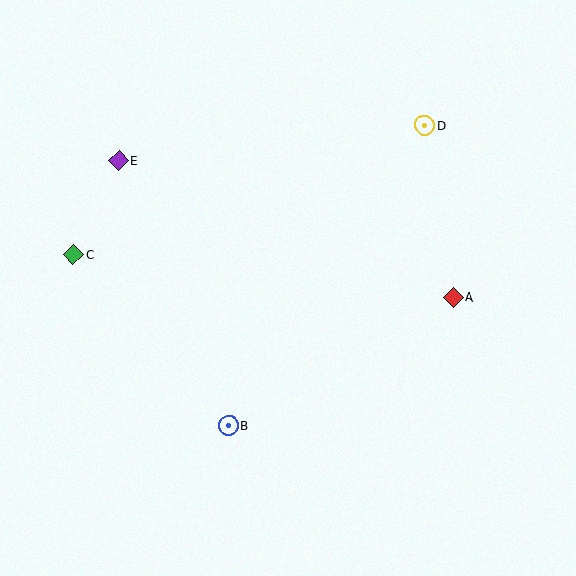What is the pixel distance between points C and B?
The distance between C and B is 231 pixels.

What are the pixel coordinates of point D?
Point D is at (425, 126).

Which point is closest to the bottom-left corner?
Point B is closest to the bottom-left corner.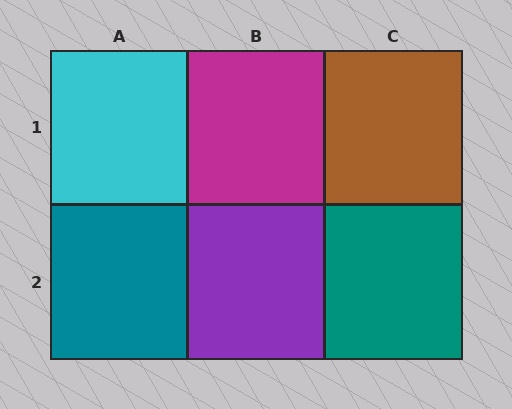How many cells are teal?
2 cells are teal.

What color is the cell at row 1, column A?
Cyan.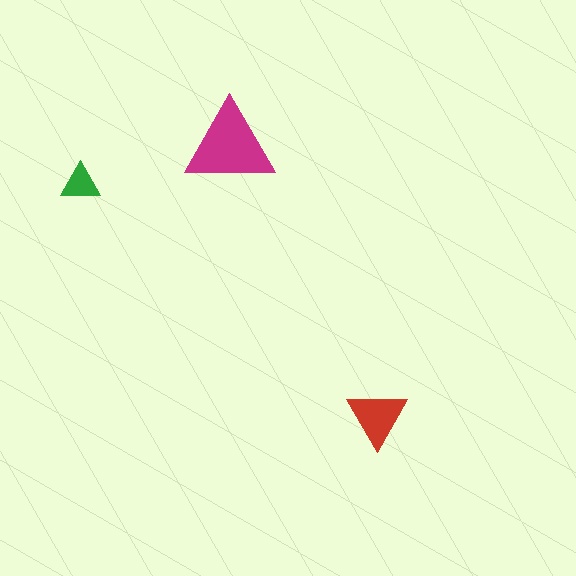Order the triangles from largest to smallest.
the magenta one, the red one, the green one.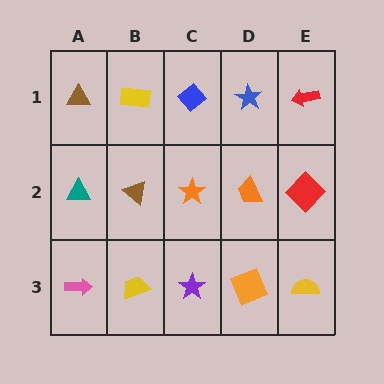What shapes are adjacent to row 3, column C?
An orange star (row 2, column C), a yellow trapezoid (row 3, column B), an orange square (row 3, column D).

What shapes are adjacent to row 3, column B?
A brown triangle (row 2, column B), a pink arrow (row 3, column A), a purple star (row 3, column C).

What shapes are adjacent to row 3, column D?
An orange trapezoid (row 2, column D), a purple star (row 3, column C), a yellow semicircle (row 3, column E).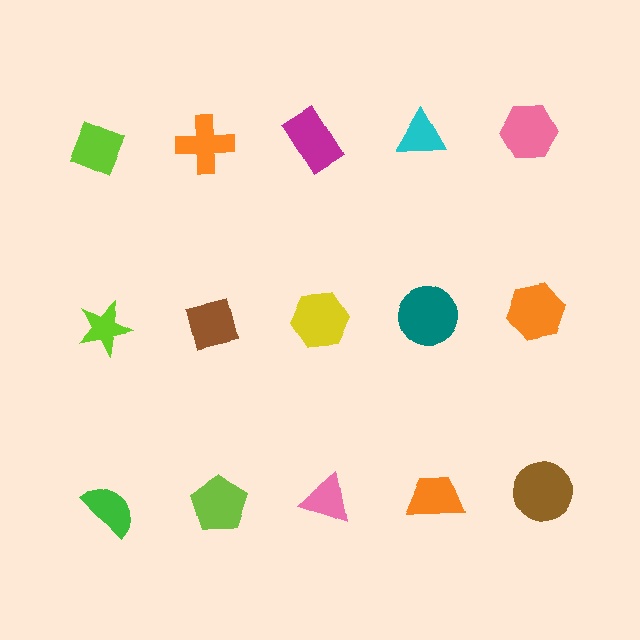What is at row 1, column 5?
A pink hexagon.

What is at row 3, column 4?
An orange trapezoid.